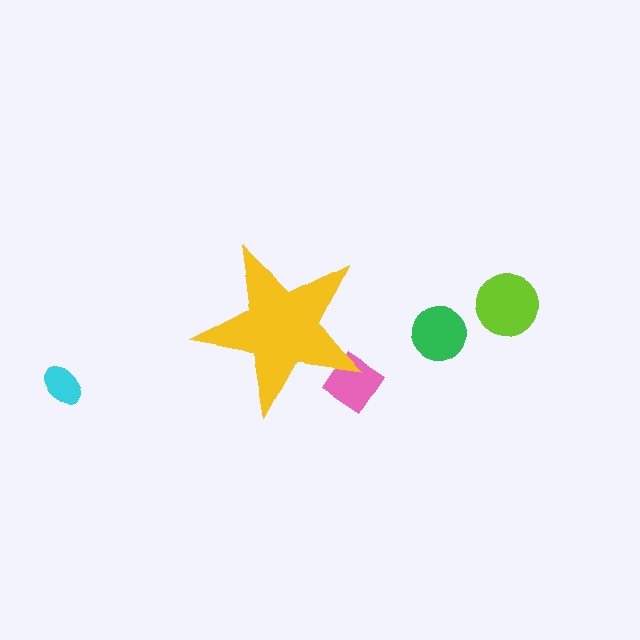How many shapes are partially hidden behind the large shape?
1 shape is partially hidden.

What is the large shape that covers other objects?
A yellow star.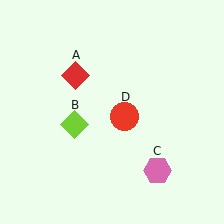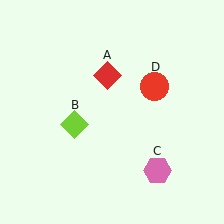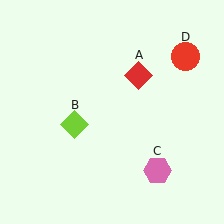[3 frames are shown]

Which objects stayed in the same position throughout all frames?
Lime diamond (object B) and pink hexagon (object C) remained stationary.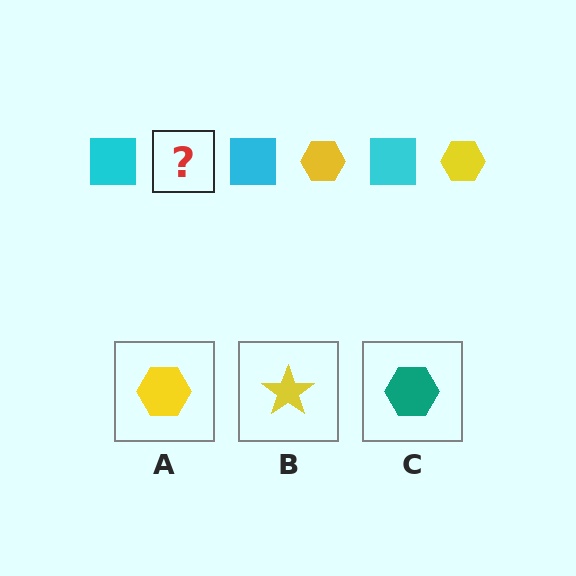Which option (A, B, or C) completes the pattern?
A.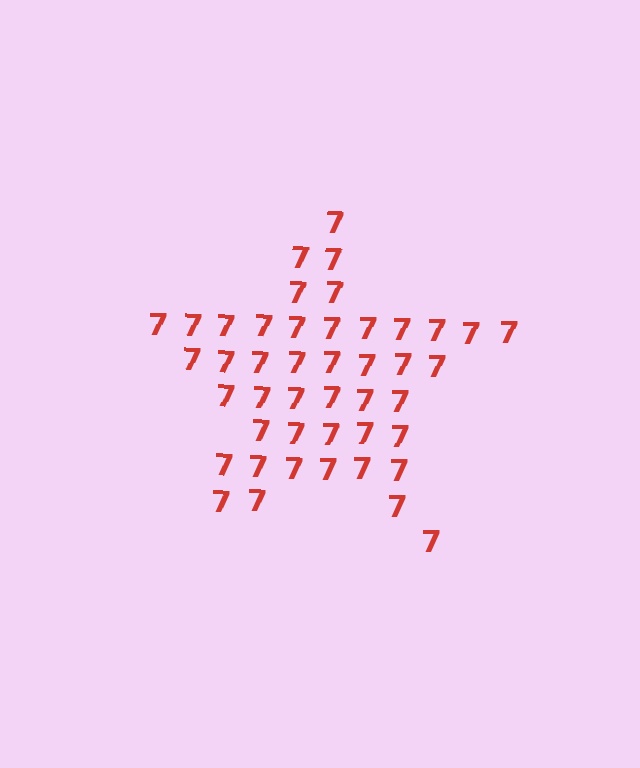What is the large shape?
The large shape is a star.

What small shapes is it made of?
It is made of small digit 7's.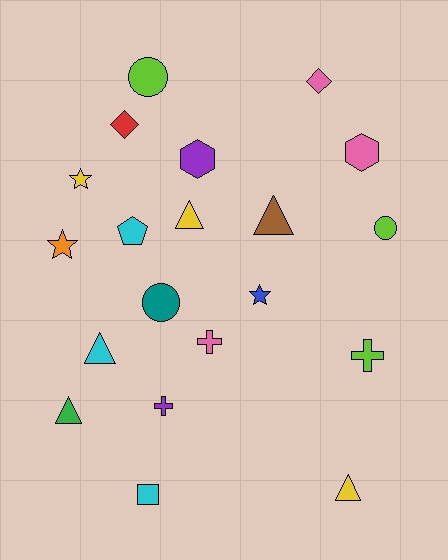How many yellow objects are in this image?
There are 3 yellow objects.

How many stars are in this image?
There are 3 stars.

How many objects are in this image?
There are 20 objects.